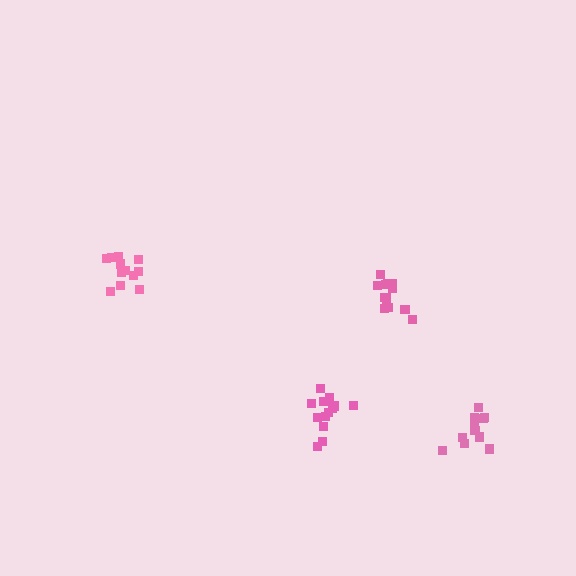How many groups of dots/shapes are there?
There are 4 groups.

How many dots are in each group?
Group 1: 13 dots, Group 2: 14 dots, Group 3: 14 dots, Group 4: 11 dots (52 total).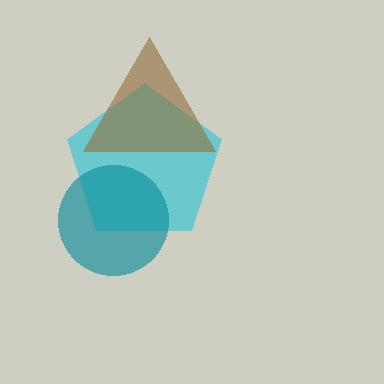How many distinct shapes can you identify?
There are 3 distinct shapes: a cyan pentagon, a brown triangle, a teal circle.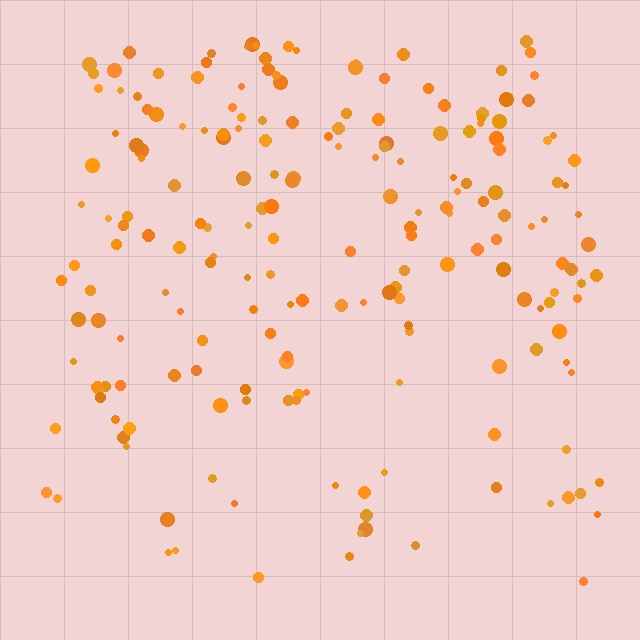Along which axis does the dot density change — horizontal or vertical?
Vertical.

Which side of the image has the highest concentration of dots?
The top.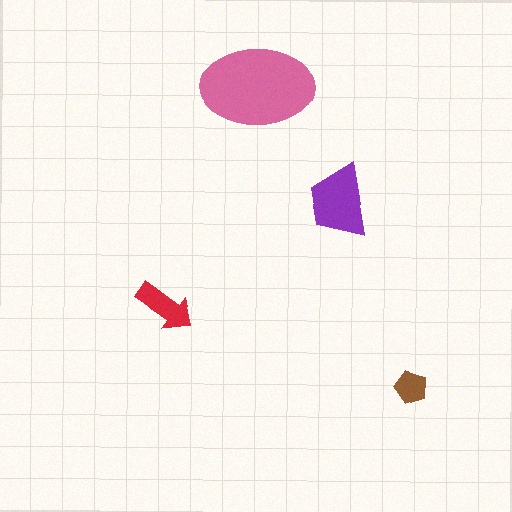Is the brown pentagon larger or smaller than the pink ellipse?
Smaller.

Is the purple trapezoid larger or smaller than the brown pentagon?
Larger.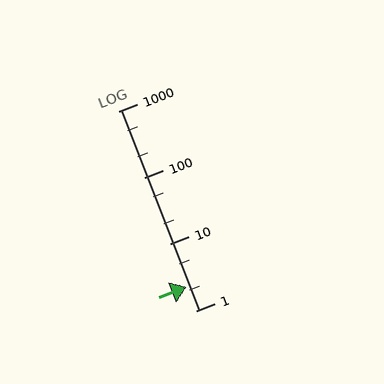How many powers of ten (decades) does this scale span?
The scale spans 3 decades, from 1 to 1000.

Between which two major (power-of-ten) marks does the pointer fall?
The pointer is between 1 and 10.